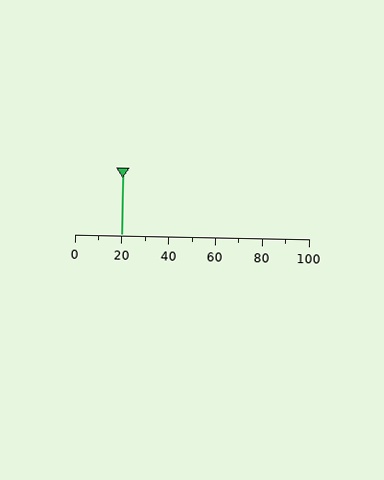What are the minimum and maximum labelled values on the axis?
The axis runs from 0 to 100.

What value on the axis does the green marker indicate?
The marker indicates approximately 20.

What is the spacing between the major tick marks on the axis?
The major ticks are spaced 20 apart.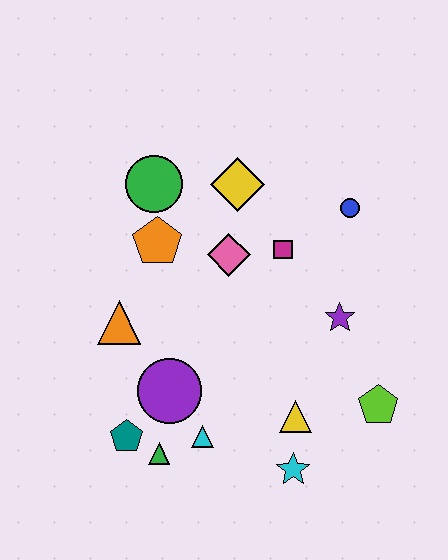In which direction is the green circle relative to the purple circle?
The green circle is above the purple circle.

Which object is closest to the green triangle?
The teal pentagon is closest to the green triangle.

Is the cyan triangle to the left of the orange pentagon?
No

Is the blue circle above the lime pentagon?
Yes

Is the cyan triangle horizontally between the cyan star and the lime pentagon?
No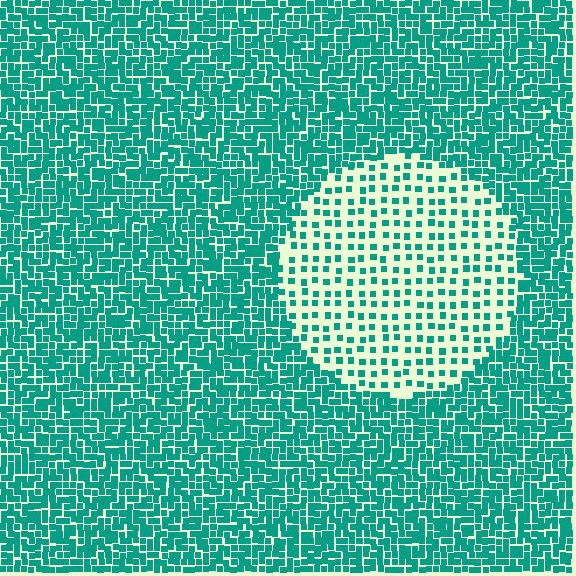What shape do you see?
I see a circle.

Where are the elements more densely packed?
The elements are more densely packed outside the circle boundary.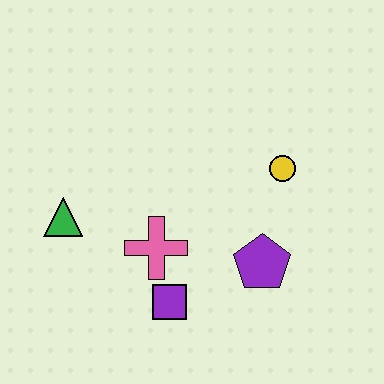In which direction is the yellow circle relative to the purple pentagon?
The yellow circle is above the purple pentagon.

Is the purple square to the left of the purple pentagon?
Yes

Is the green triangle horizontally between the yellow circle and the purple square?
No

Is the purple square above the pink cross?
No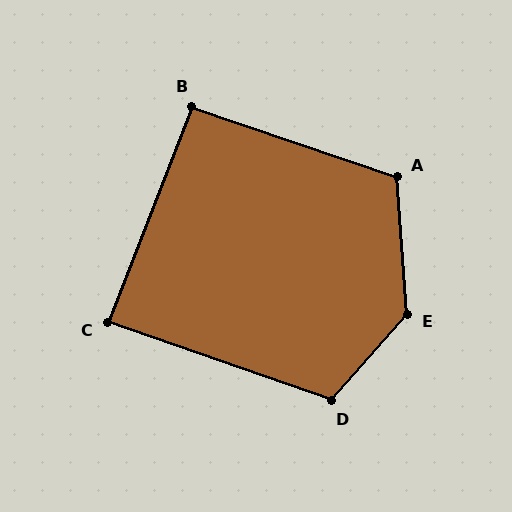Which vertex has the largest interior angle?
E, at approximately 134 degrees.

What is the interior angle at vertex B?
Approximately 93 degrees (approximately right).